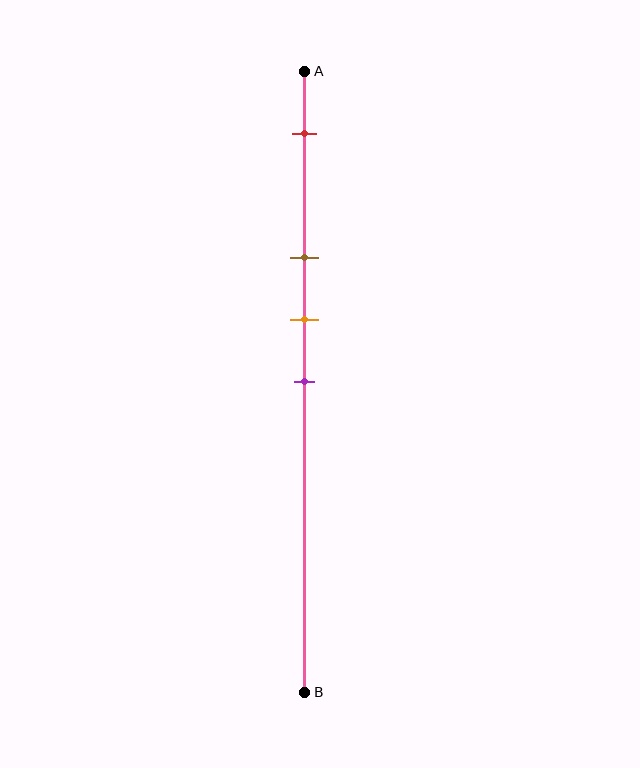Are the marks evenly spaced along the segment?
No, the marks are not evenly spaced.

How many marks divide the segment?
There are 4 marks dividing the segment.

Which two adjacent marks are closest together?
The orange and purple marks are the closest adjacent pair.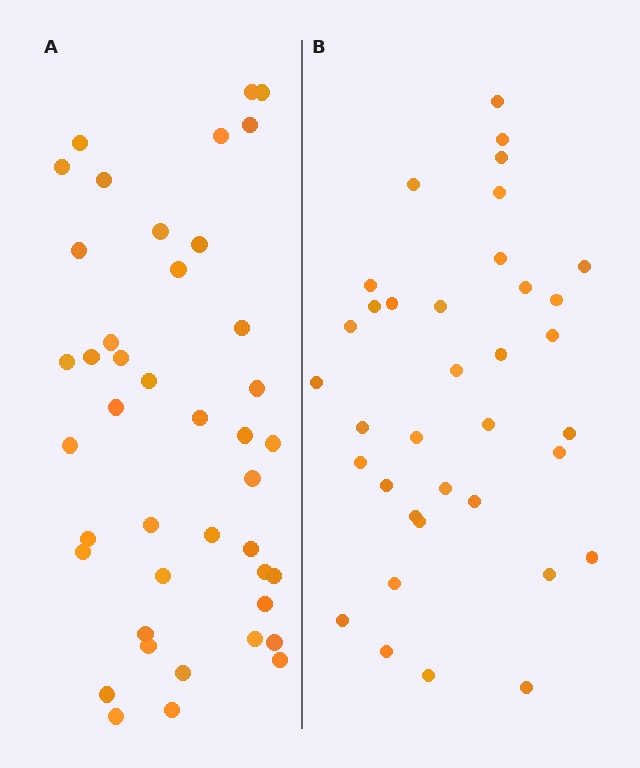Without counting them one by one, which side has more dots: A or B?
Region A (the left region) has more dots.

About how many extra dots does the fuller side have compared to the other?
Region A has about 6 more dots than region B.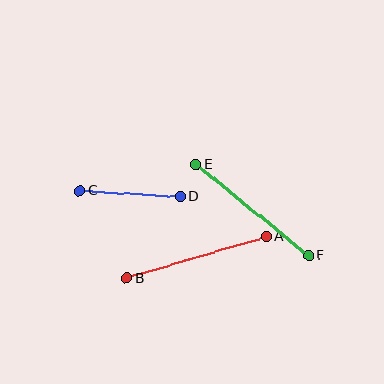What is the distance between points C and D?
The distance is approximately 101 pixels.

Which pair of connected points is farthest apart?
Points A and B are farthest apart.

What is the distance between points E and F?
The distance is approximately 145 pixels.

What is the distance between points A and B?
The distance is approximately 146 pixels.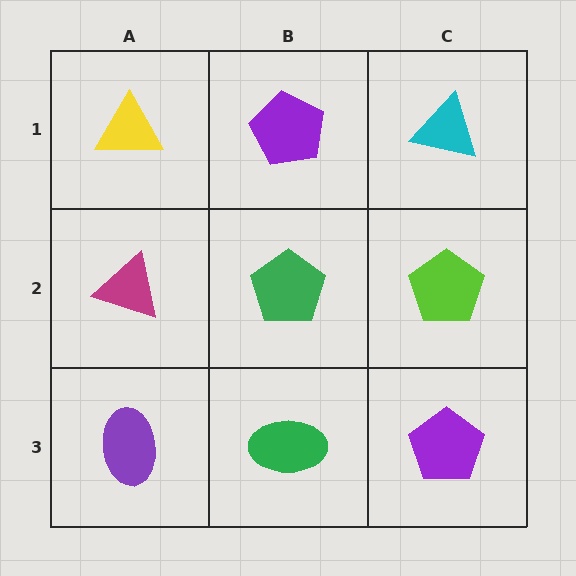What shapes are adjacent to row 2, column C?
A cyan triangle (row 1, column C), a purple pentagon (row 3, column C), a green pentagon (row 2, column B).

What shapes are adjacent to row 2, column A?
A yellow triangle (row 1, column A), a purple ellipse (row 3, column A), a green pentagon (row 2, column B).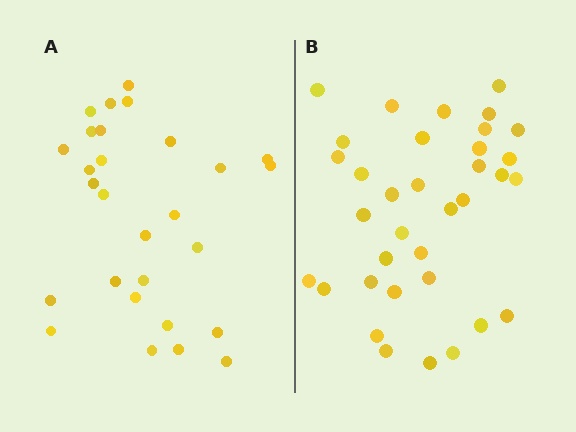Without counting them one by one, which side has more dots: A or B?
Region B (the right region) has more dots.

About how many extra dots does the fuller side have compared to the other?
Region B has roughly 8 or so more dots than region A.